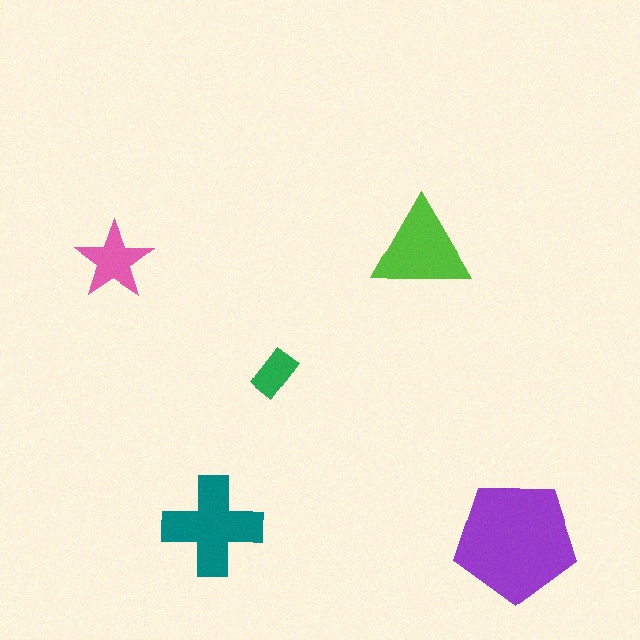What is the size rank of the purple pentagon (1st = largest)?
1st.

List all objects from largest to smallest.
The purple pentagon, the teal cross, the lime triangle, the pink star, the green rectangle.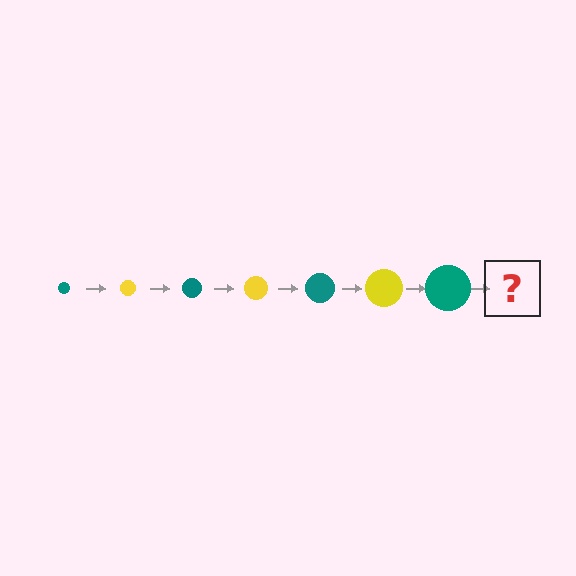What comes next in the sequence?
The next element should be a yellow circle, larger than the previous one.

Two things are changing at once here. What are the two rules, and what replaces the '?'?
The two rules are that the circle grows larger each step and the color cycles through teal and yellow. The '?' should be a yellow circle, larger than the previous one.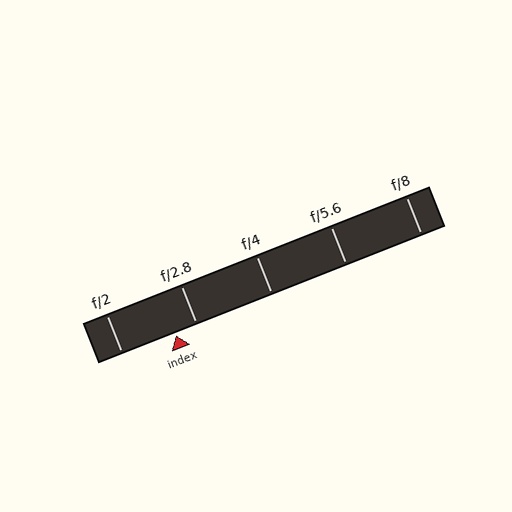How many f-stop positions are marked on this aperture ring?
There are 5 f-stop positions marked.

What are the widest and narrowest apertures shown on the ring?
The widest aperture shown is f/2 and the narrowest is f/8.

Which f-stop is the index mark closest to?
The index mark is closest to f/2.8.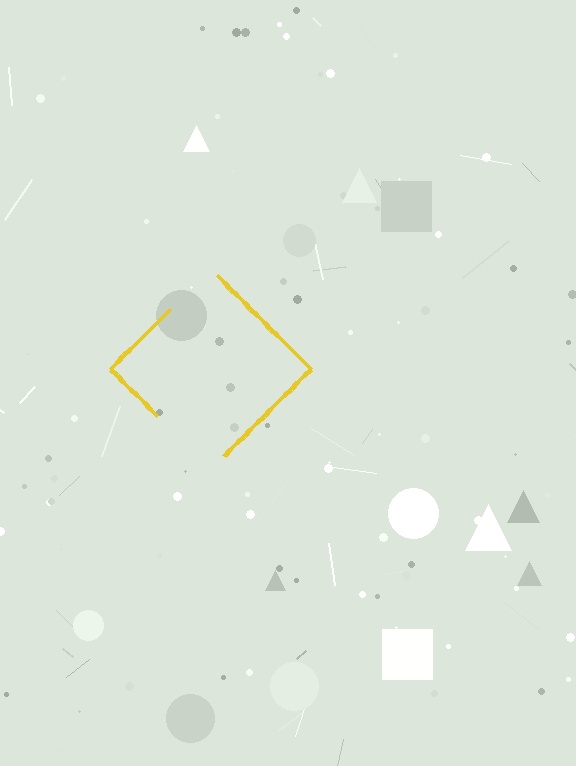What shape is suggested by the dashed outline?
The dashed outline suggests a diamond.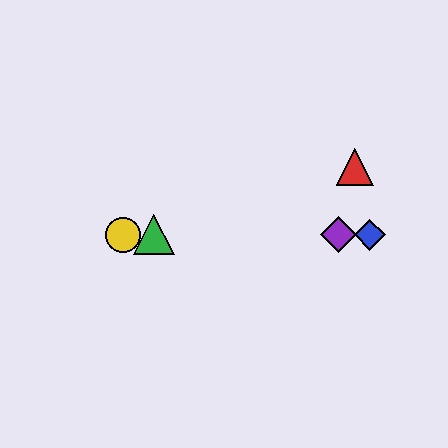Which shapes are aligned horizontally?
The blue diamond, the green triangle, the yellow circle, the purple diamond are aligned horizontally.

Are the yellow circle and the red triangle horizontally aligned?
No, the yellow circle is at y≈235 and the red triangle is at y≈167.